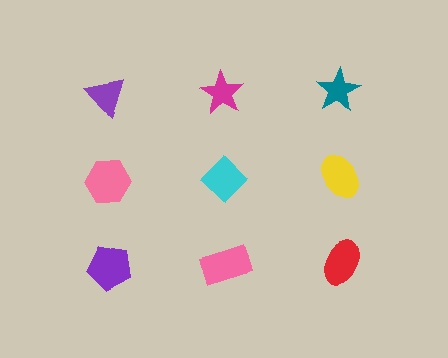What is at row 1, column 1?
A purple triangle.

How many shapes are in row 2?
3 shapes.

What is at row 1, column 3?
A teal star.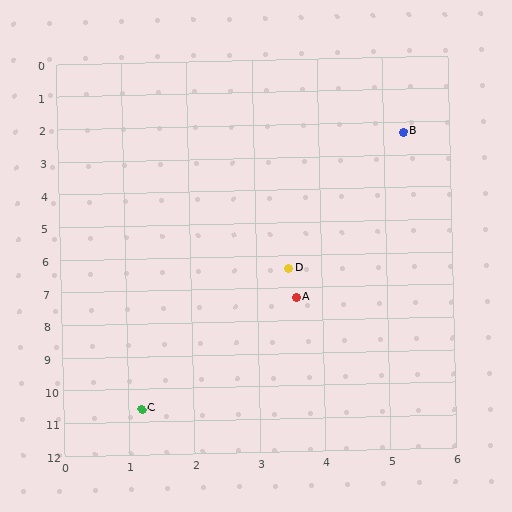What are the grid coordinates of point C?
Point C is at approximately (1.2, 10.6).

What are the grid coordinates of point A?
Point A is at approximately (3.6, 7.3).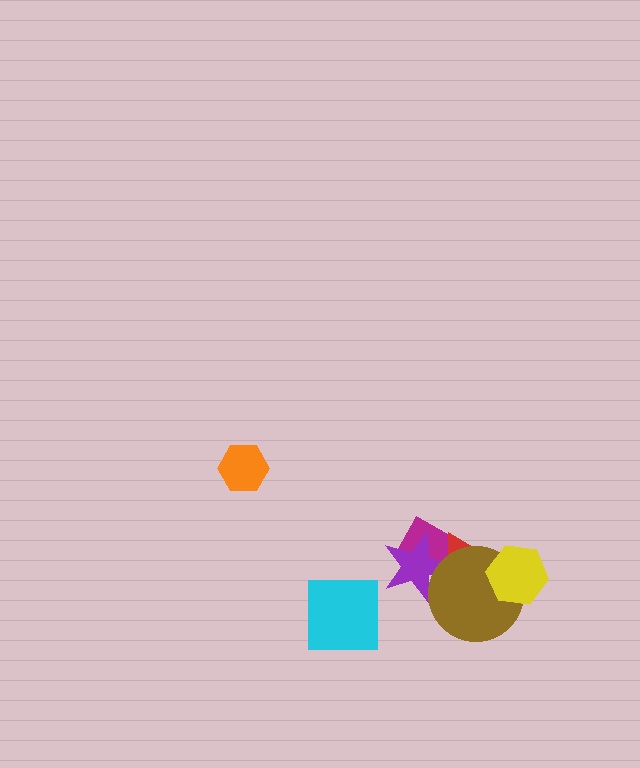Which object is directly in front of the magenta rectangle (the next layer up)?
The purple star is directly in front of the magenta rectangle.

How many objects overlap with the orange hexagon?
0 objects overlap with the orange hexagon.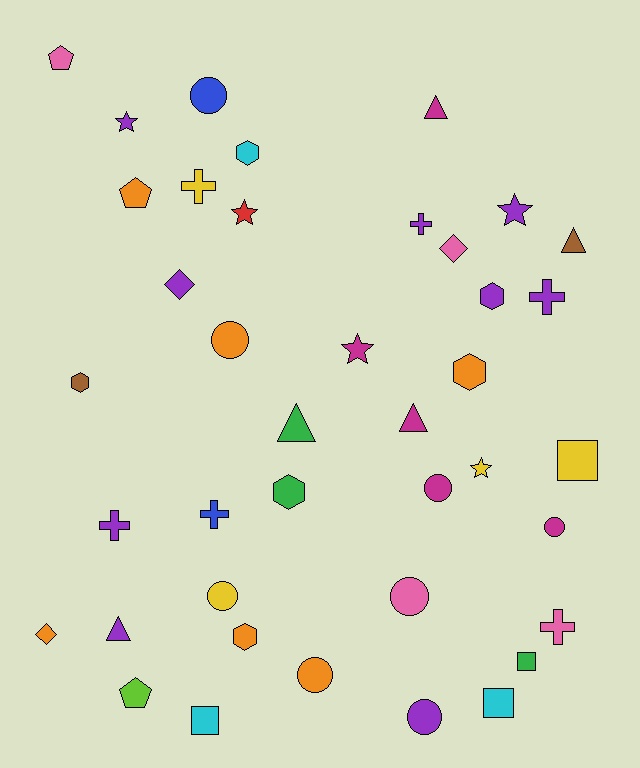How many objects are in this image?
There are 40 objects.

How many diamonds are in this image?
There are 3 diamonds.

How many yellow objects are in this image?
There are 4 yellow objects.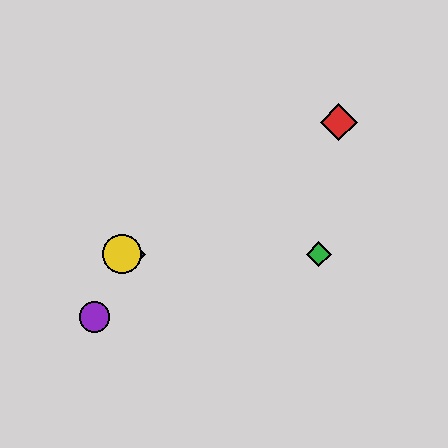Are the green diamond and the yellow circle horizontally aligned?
Yes, both are at y≈254.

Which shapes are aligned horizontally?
The blue diamond, the green diamond, the yellow circle are aligned horizontally.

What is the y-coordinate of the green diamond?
The green diamond is at y≈254.